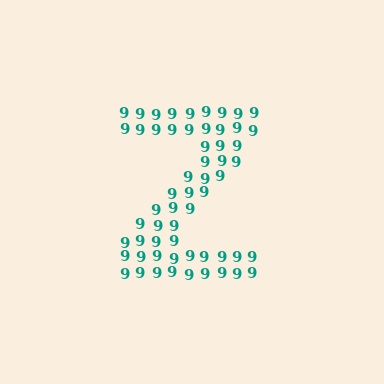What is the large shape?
The large shape is the letter Z.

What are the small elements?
The small elements are digit 9's.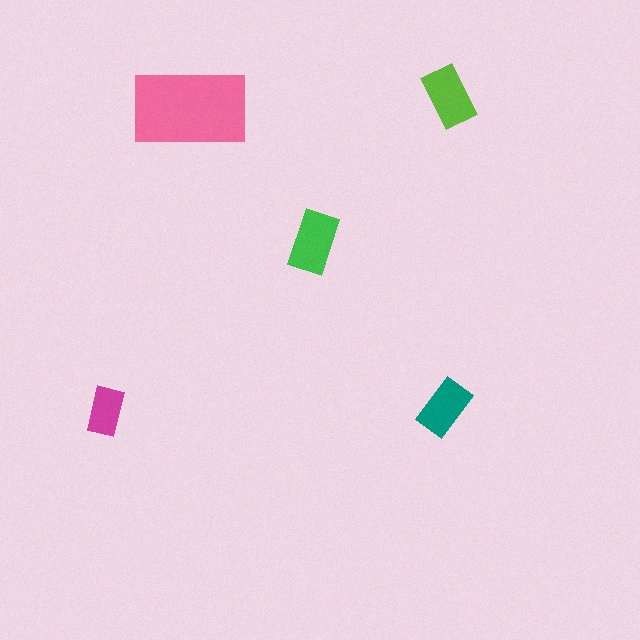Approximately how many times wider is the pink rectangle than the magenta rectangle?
About 2.5 times wider.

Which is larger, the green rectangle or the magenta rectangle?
The green one.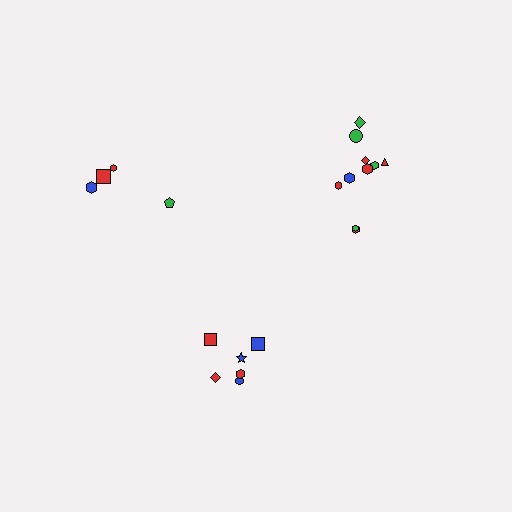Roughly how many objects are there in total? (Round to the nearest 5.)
Roughly 20 objects in total.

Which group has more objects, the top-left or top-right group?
The top-right group.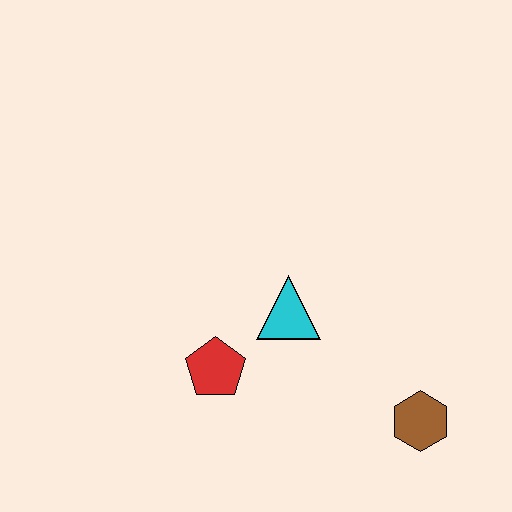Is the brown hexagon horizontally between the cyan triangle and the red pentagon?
No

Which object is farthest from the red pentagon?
The brown hexagon is farthest from the red pentagon.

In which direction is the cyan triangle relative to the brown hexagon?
The cyan triangle is to the left of the brown hexagon.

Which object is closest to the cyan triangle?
The red pentagon is closest to the cyan triangle.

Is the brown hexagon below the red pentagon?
Yes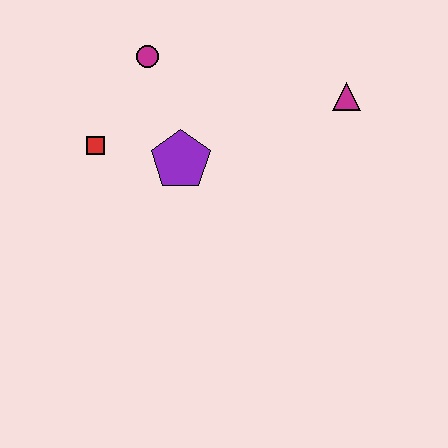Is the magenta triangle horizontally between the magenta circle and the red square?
No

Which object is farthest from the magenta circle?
The magenta triangle is farthest from the magenta circle.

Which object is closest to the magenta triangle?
The purple pentagon is closest to the magenta triangle.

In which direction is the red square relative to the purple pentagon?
The red square is to the left of the purple pentagon.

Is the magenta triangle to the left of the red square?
No